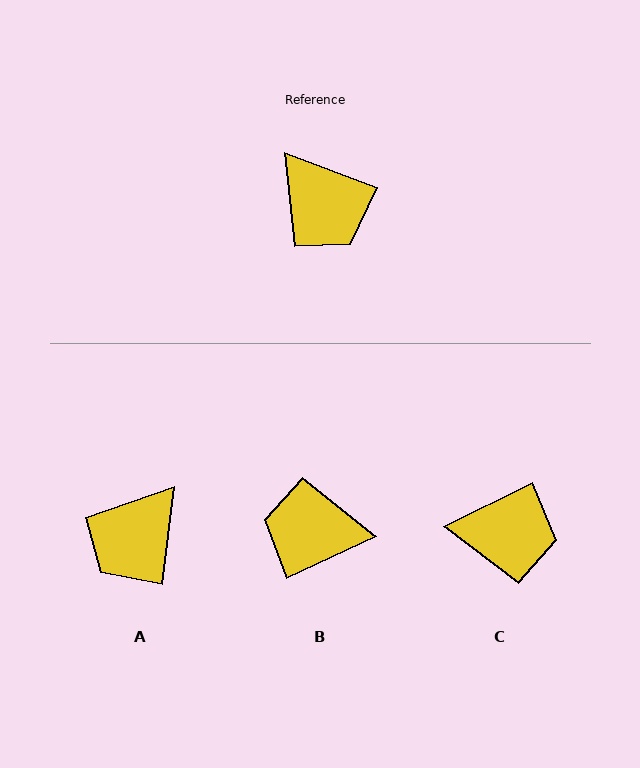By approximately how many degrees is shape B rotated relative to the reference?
Approximately 134 degrees clockwise.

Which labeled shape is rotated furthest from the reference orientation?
B, about 134 degrees away.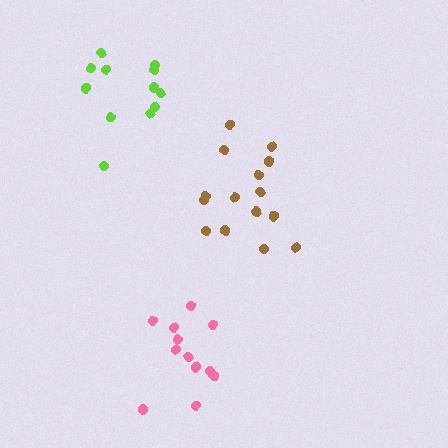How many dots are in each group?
Group 1: 12 dots, Group 2: 12 dots, Group 3: 15 dots (39 total).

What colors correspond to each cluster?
The clusters are colored: pink, lime, brown.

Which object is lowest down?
The pink cluster is bottommost.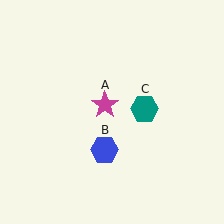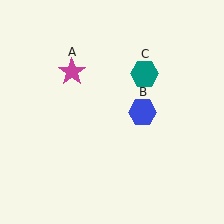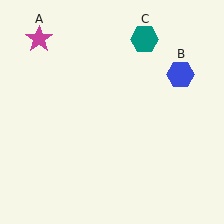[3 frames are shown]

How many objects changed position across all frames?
3 objects changed position: magenta star (object A), blue hexagon (object B), teal hexagon (object C).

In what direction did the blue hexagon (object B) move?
The blue hexagon (object B) moved up and to the right.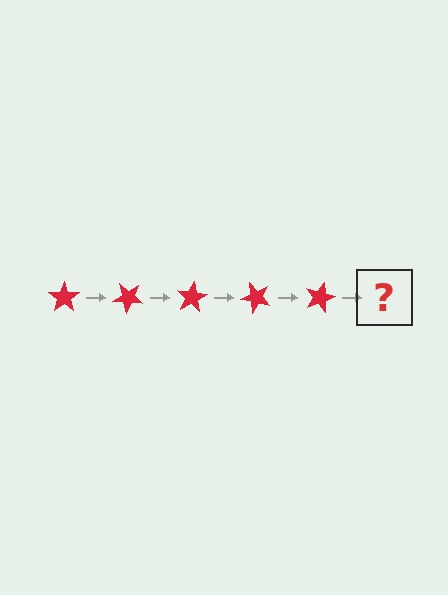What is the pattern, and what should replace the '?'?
The pattern is that the star rotates 40 degrees each step. The '?' should be a red star rotated 200 degrees.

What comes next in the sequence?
The next element should be a red star rotated 200 degrees.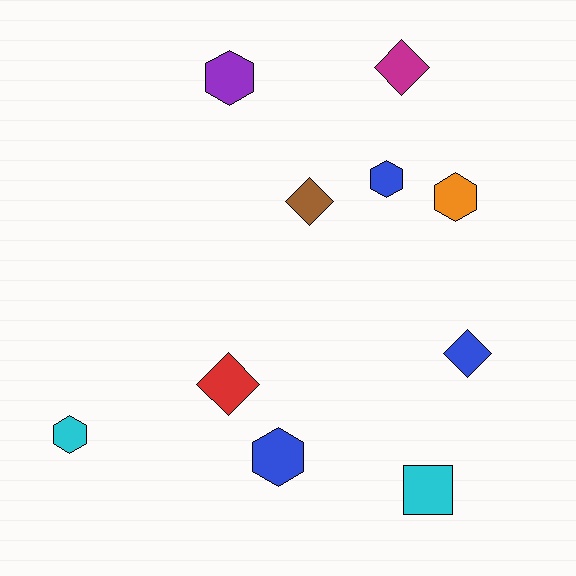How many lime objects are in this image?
There are no lime objects.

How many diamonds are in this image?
There are 4 diamonds.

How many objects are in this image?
There are 10 objects.